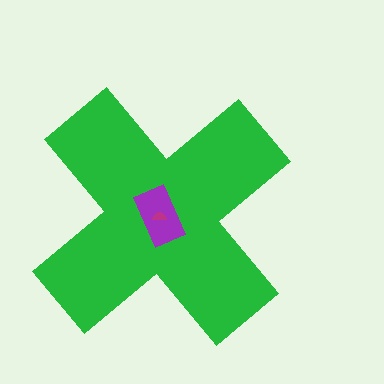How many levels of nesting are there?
3.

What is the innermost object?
The magenta semicircle.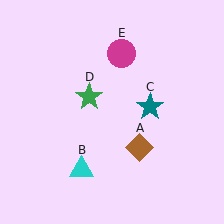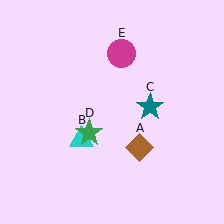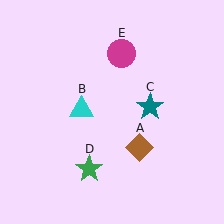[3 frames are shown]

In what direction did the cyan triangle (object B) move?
The cyan triangle (object B) moved up.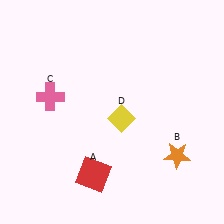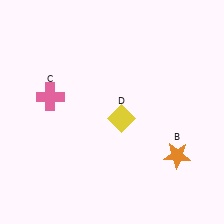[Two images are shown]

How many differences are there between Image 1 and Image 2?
There is 1 difference between the two images.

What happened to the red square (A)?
The red square (A) was removed in Image 2. It was in the bottom-left area of Image 1.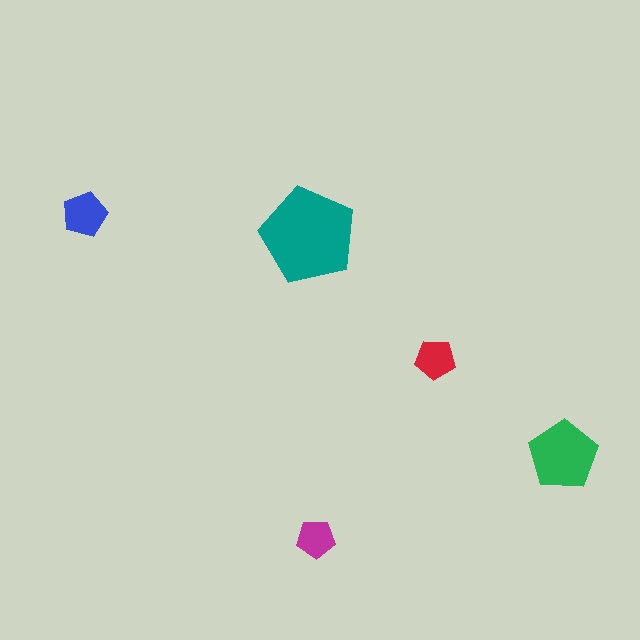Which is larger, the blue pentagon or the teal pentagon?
The teal one.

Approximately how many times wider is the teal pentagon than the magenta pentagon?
About 2.5 times wider.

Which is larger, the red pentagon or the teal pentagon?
The teal one.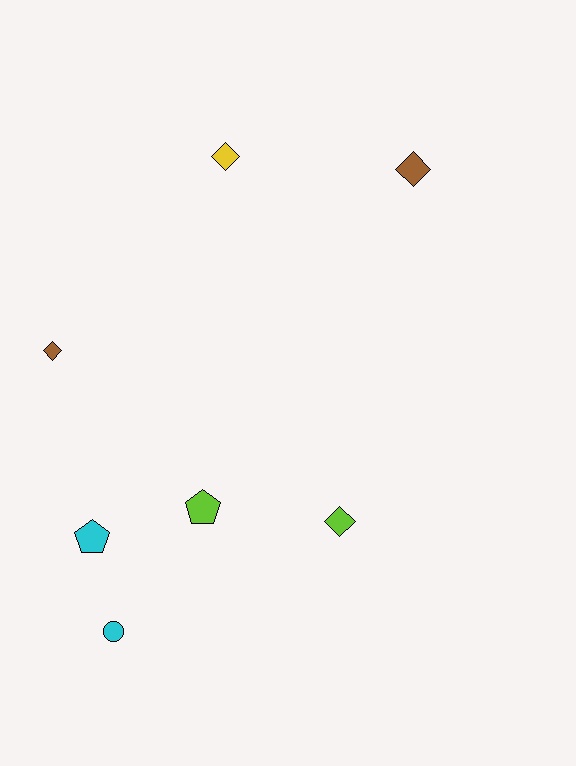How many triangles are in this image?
There are no triangles.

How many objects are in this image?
There are 7 objects.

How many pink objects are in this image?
There are no pink objects.